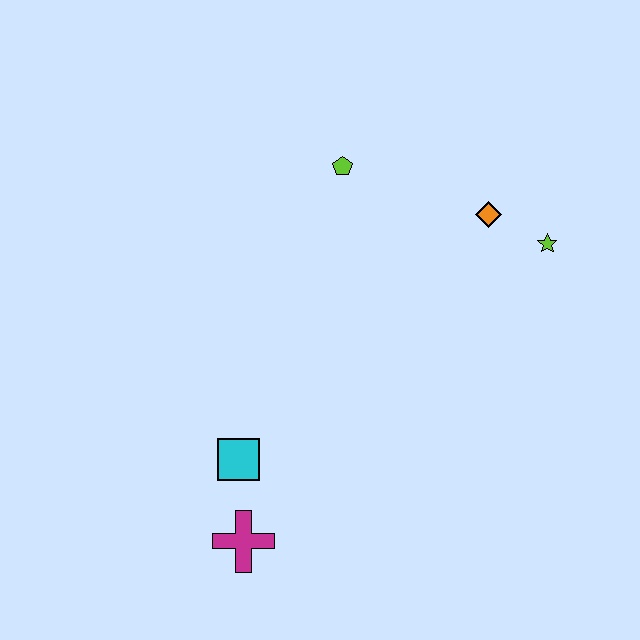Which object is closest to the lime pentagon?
The orange diamond is closest to the lime pentagon.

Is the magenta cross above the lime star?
No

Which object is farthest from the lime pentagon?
The magenta cross is farthest from the lime pentagon.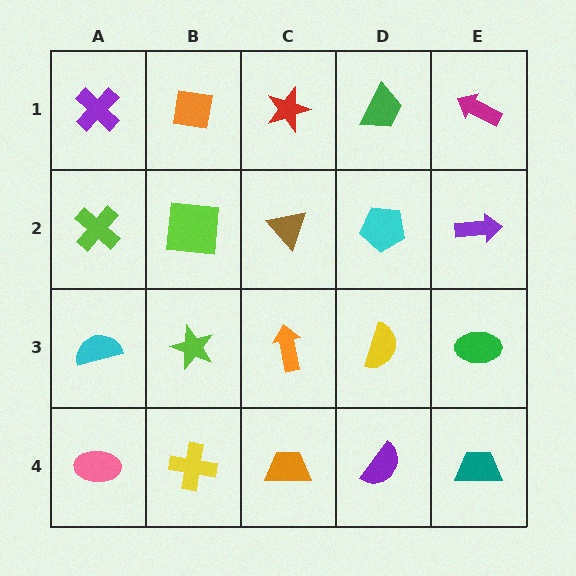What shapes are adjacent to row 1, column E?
A purple arrow (row 2, column E), a green trapezoid (row 1, column D).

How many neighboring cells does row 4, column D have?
3.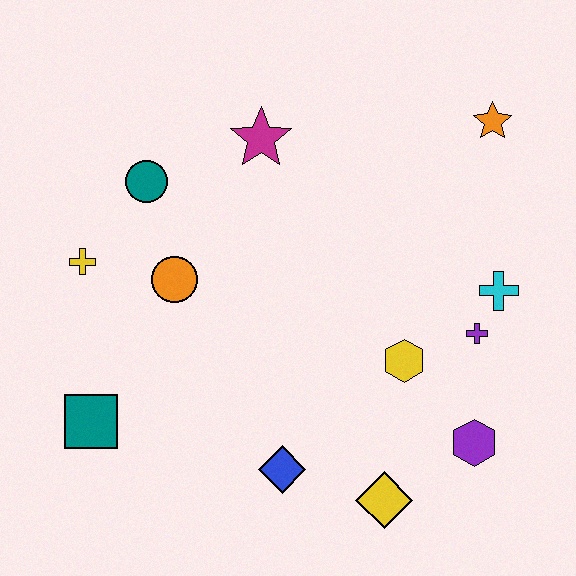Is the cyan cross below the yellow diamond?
No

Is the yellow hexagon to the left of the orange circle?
No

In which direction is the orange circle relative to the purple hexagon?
The orange circle is to the left of the purple hexagon.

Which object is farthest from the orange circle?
The orange star is farthest from the orange circle.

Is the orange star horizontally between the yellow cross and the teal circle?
No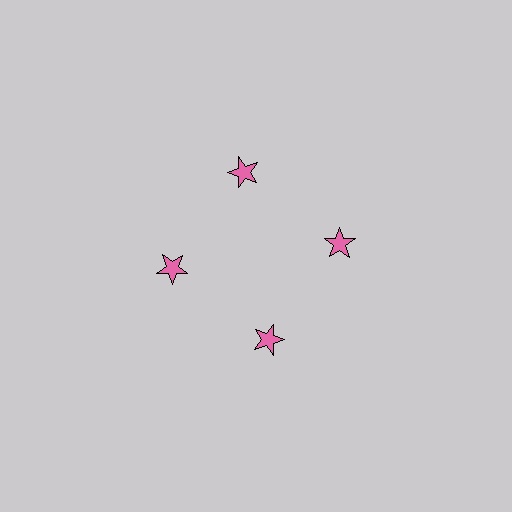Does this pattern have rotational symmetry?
Yes, this pattern has 4-fold rotational symmetry. It looks the same after rotating 90 degrees around the center.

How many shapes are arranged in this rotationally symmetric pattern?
There are 4 shapes, arranged in 4 groups of 1.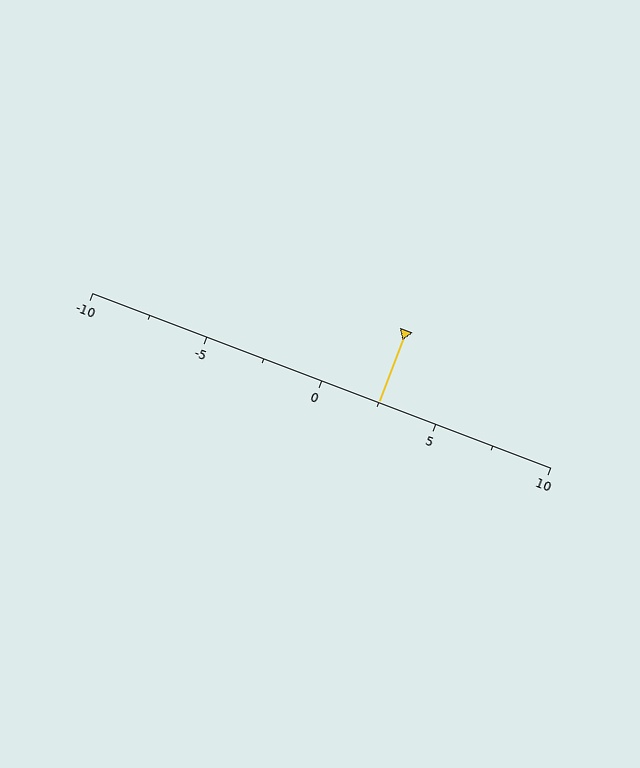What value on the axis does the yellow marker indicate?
The marker indicates approximately 2.5.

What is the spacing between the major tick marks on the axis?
The major ticks are spaced 5 apart.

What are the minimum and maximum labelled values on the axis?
The axis runs from -10 to 10.